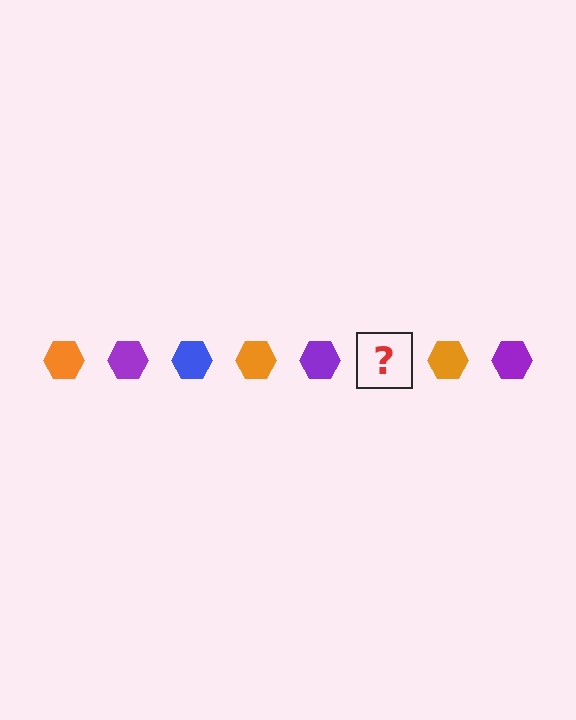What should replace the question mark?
The question mark should be replaced with a blue hexagon.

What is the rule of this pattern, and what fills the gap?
The rule is that the pattern cycles through orange, purple, blue hexagons. The gap should be filled with a blue hexagon.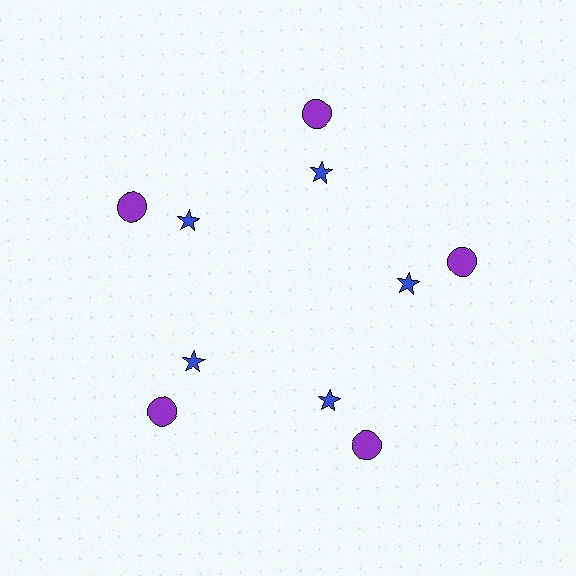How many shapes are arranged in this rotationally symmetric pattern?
There are 10 shapes, arranged in 5 groups of 2.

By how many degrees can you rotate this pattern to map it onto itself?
The pattern maps onto itself every 72 degrees of rotation.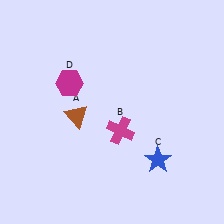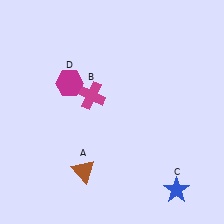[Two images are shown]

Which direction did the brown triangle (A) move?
The brown triangle (A) moved down.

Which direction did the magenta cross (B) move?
The magenta cross (B) moved up.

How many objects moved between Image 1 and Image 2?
3 objects moved between the two images.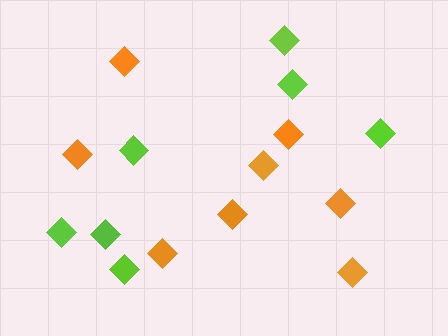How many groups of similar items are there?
There are 2 groups: one group of lime diamonds (7) and one group of orange diamonds (8).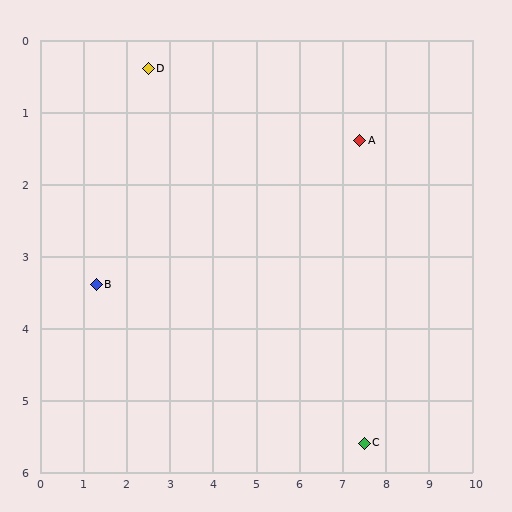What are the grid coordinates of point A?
Point A is at approximately (7.4, 1.4).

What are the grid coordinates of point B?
Point B is at approximately (1.3, 3.4).